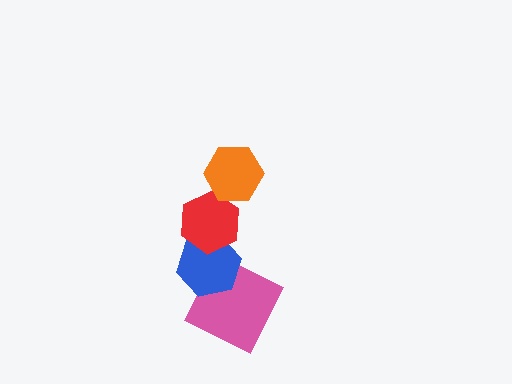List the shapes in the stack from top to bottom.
From top to bottom: the orange hexagon, the red hexagon, the blue hexagon, the pink square.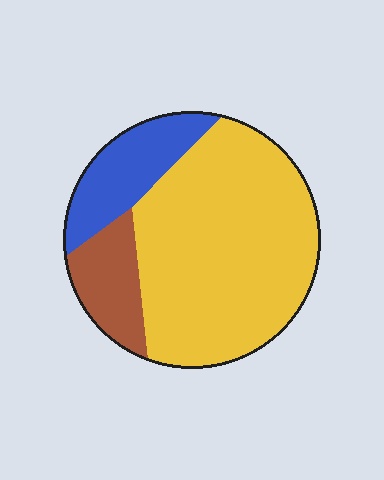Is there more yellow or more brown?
Yellow.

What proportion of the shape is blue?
Blue takes up about one sixth (1/6) of the shape.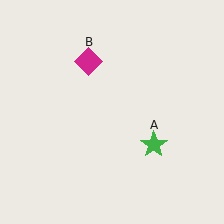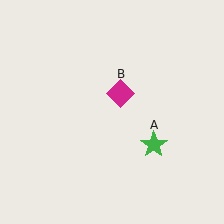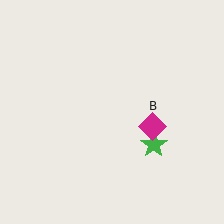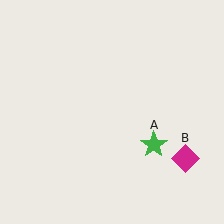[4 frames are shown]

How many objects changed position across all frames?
1 object changed position: magenta diamond (object B).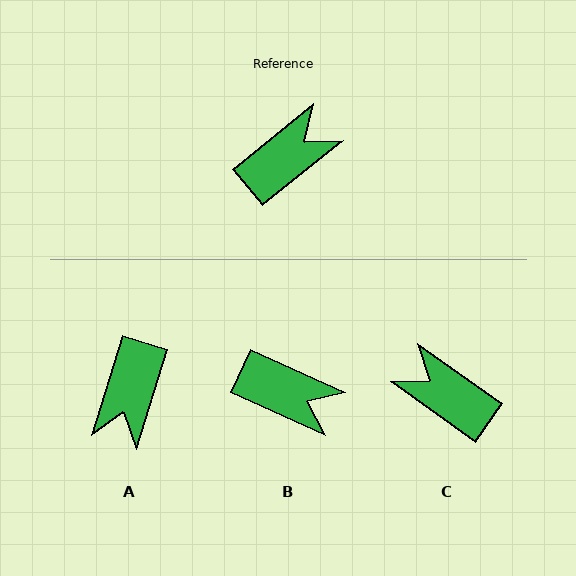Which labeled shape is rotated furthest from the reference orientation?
A, about 146 degrees away.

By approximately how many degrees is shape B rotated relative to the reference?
Approximately 63 degrees clockwise.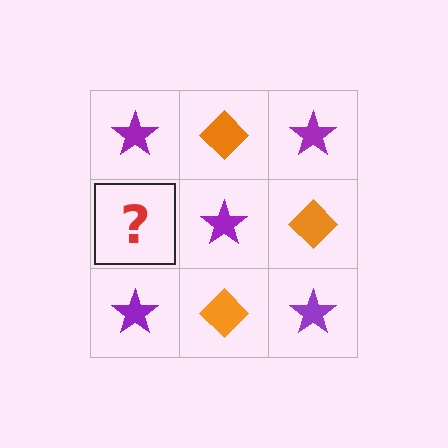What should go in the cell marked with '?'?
The missing cell should contain an orange diamond.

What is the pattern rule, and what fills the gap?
The rule is that it alternates purple star and orange diamond in a checkerboard pattern. The gap should be filled with an orange diamond.